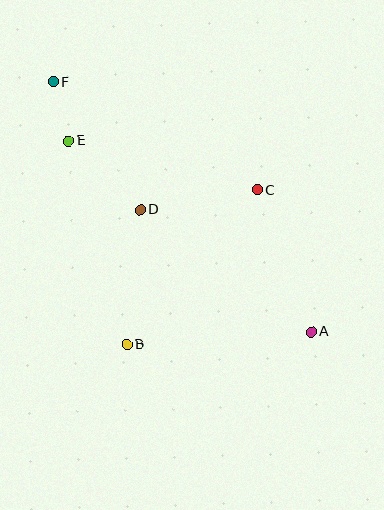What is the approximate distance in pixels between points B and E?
The distance between B and E is approximately 212 pixels.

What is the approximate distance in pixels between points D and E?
The distance between D and E is approximately 99 pixels.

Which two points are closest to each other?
Points E and F are closest to each other.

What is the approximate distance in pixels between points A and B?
The distance between A and B is approximately 185 pixels.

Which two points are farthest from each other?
Points A and F are farthest from each other.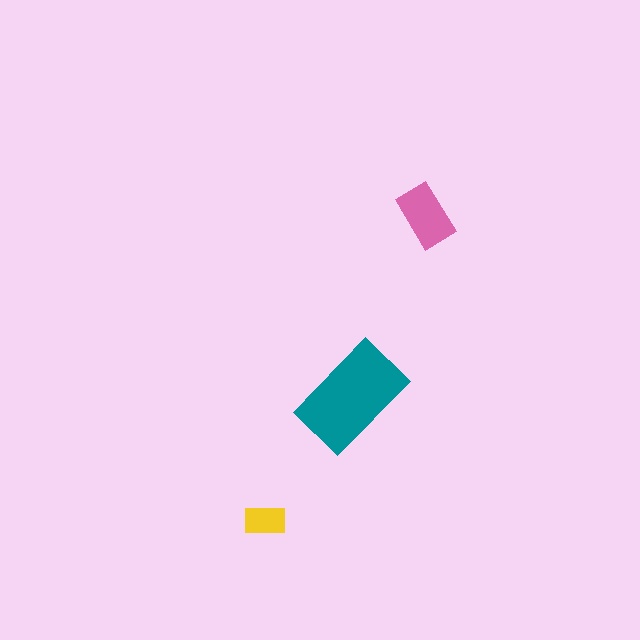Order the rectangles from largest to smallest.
the teal one, the pink one, the yellow one.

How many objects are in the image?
There are 3 objects in the image.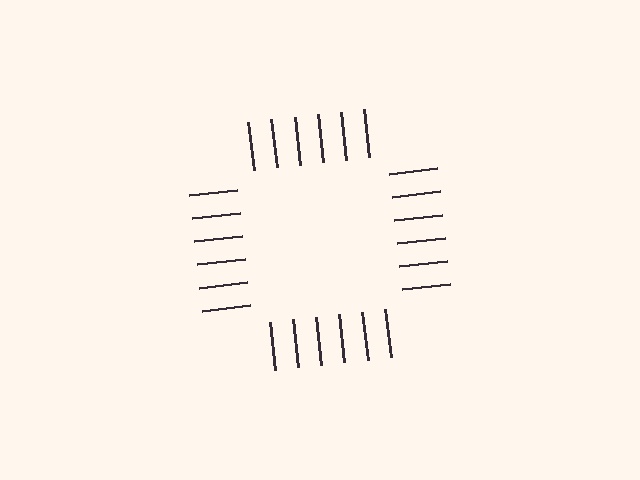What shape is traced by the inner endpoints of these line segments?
An illusory square — the line segments terminate on its edges but no continuous stroke is drawn.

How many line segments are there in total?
24 — 6 along each of the 4 edges.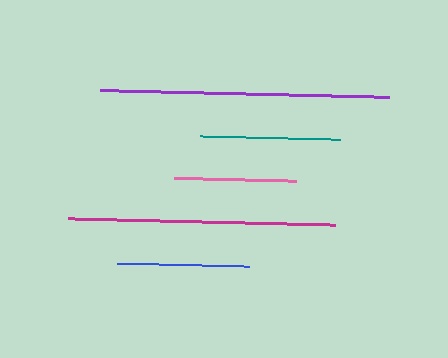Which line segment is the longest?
The purple line is the longest at approximately 289 pixels.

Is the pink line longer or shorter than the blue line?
The blue line is longer than the pink line.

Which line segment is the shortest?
The pink line is the shortest at approximately 122 pixels.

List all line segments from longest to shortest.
From longest to shortest: purple, magenta, teal, blue, pink.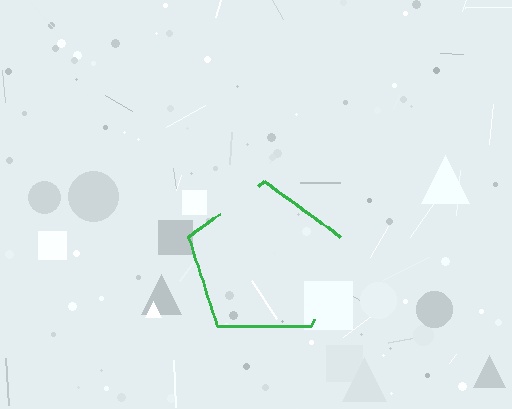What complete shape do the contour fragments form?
The contour fragments form a pentagon.